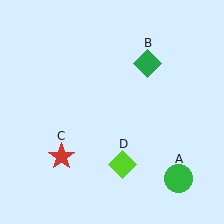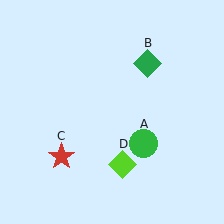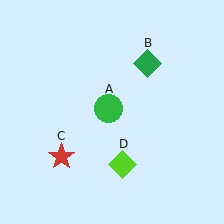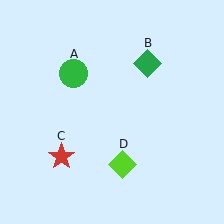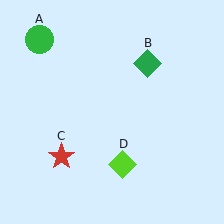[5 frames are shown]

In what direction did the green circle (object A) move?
The green circle (object A) moved up and to the left.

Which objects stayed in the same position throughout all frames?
Green diamond (object B) and red star (object C) and lime diamond (object D) remained stationary.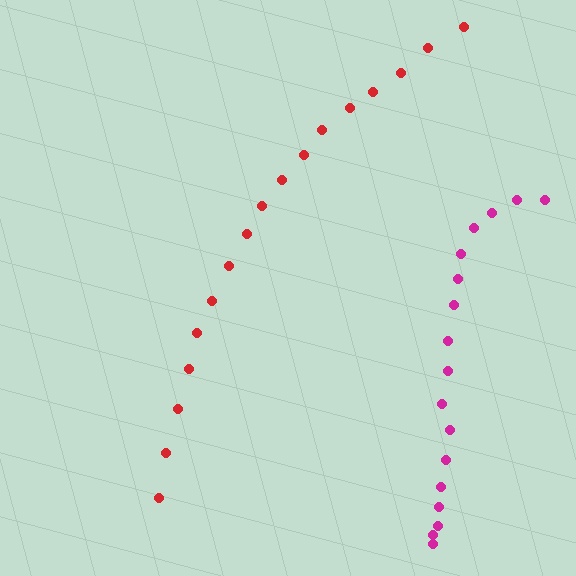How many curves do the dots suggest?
There are 2 distinct paths.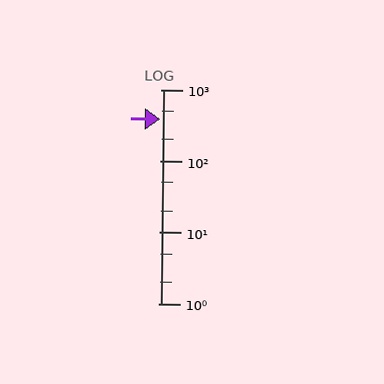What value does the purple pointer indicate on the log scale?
The pointer indicates approximately 390.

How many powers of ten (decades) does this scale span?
The scale spans 3 decades, from 1 to 1000.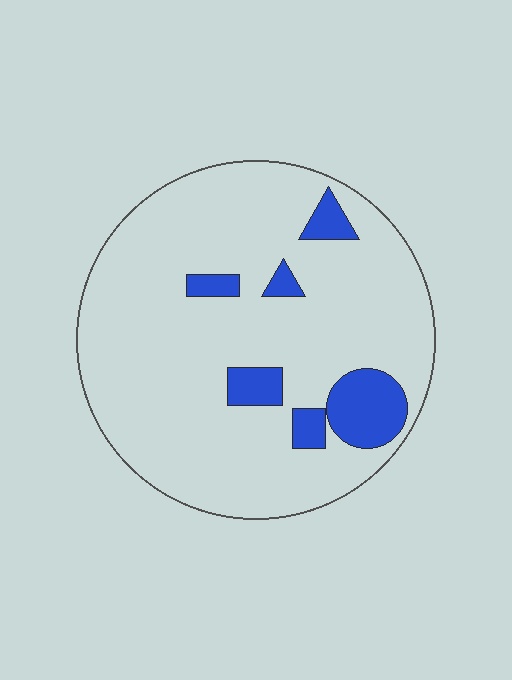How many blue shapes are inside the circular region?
6.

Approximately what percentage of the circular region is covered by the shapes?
Approximately 10%.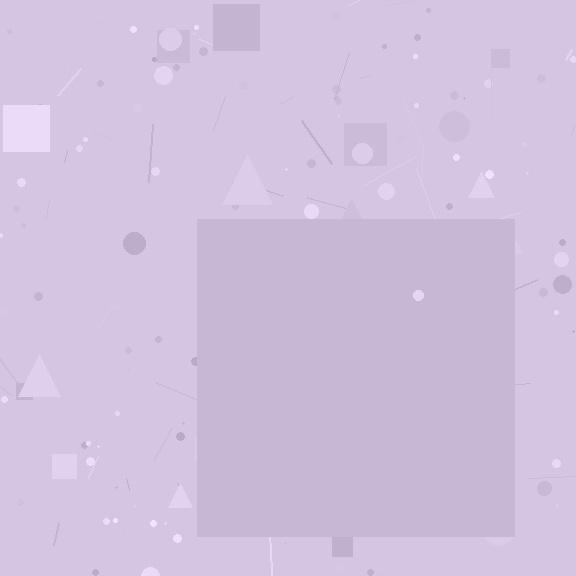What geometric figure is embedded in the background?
A square is embedded in the background.